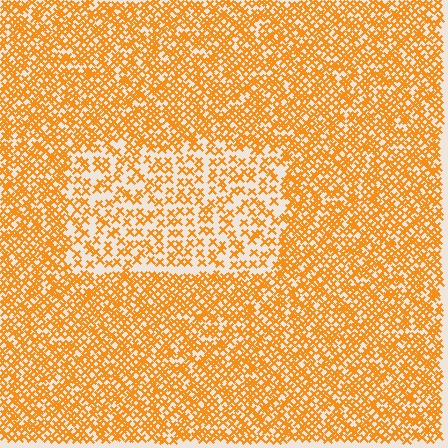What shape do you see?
I see a rectangle.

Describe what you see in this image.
The image contains small orange elements arranged at two different densities. A rectangle-shaped region is visible where the elements are less densely packed than the surrounding area.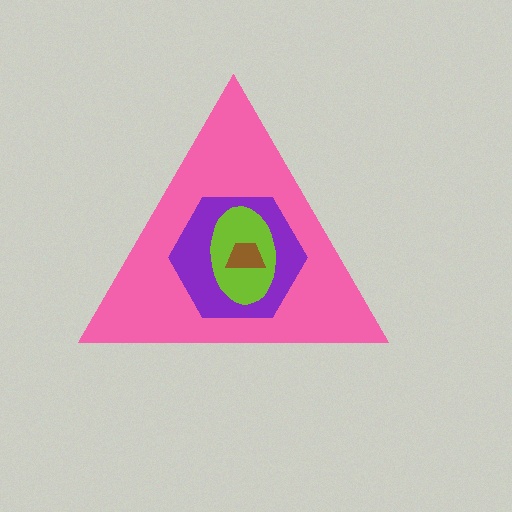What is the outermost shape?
The pink triangle.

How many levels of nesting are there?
4.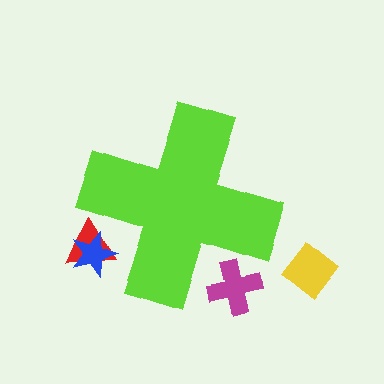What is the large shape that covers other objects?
A lime cross.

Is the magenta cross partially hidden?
Yes, the magenta cross is partially hidden behind the lime cross.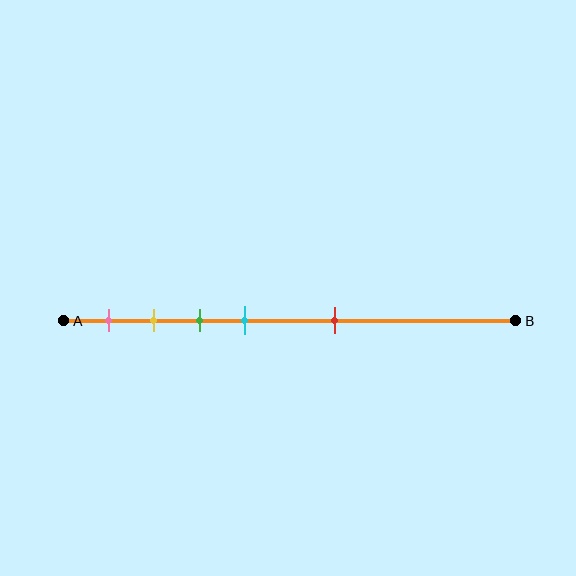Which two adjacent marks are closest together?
The yellow and green marks are the closest adjacent pair.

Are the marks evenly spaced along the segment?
No, the marks are not evenly spaced.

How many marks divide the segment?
There are 5 marks dividing the segment.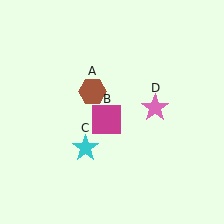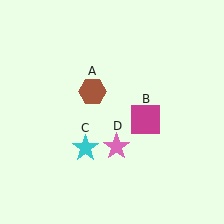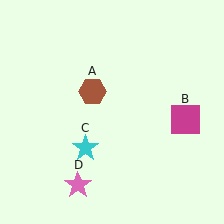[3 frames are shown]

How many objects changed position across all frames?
2 objects changed position: magenta square (object B), pink star (object D).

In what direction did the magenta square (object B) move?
The magenta square (object B) moved right.